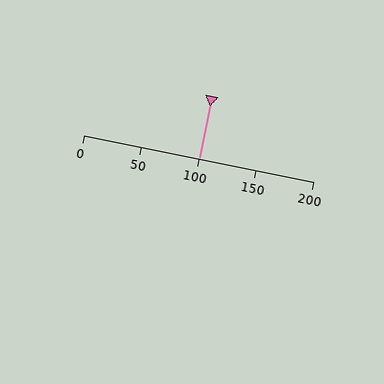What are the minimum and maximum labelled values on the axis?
The axis runs from 0 to 200.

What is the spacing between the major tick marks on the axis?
The major ticks are spaced 50 apart.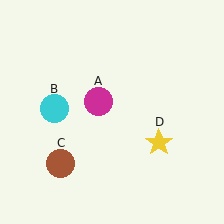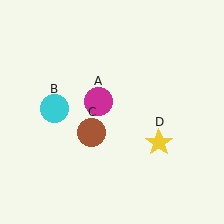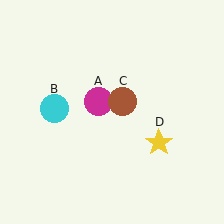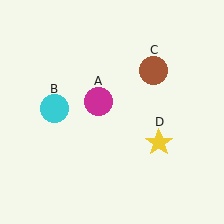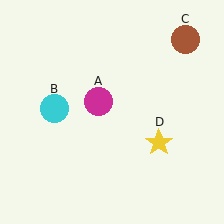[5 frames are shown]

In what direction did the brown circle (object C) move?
The brown circle (object C) moved up and to the right.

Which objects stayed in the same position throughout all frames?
Magenta circle (object A) and cyan circle (object B) and yellow star (object D) remained stationary.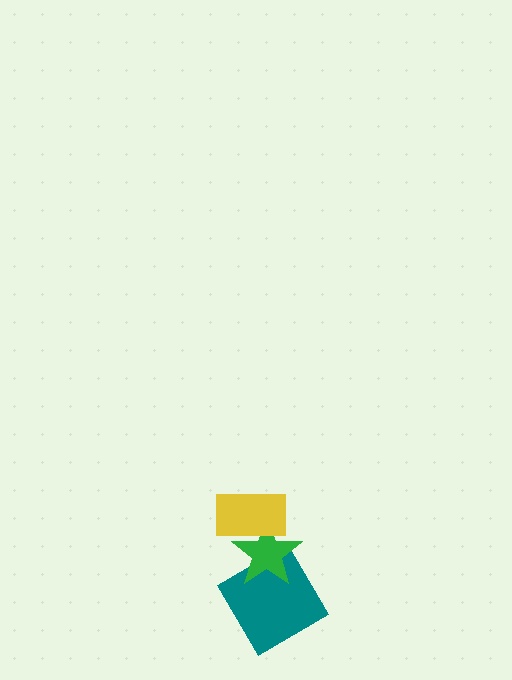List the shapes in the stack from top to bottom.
From top to bottom: the yellow rectangle, the green star, the teal diamond.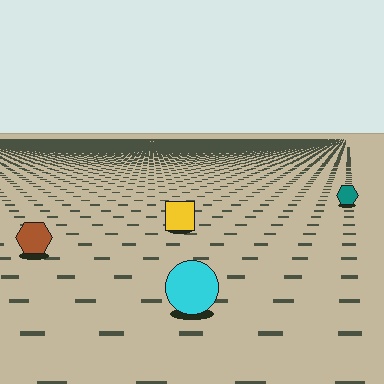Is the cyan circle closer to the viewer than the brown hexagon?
Yes. The cyan circle is closer — you can tell from the texture gradient: the ground texture is coarser near it.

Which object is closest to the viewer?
The cyan circle is closest. The texture marks near it are larger and more spread out.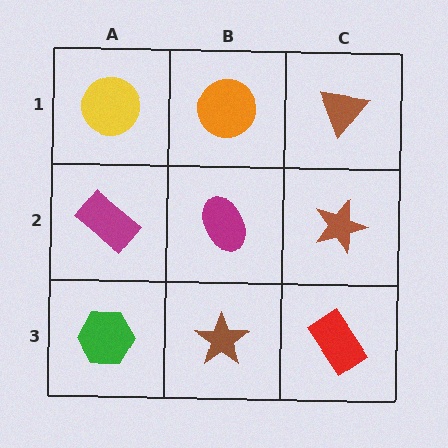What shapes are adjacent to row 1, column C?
A brown star (row 2, column C), an orange circle (row 1, column B).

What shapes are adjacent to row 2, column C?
A brown triangle (row 1, column C), a red rectangle (row 3, column C), a magenta ellipse (row 2, column B).